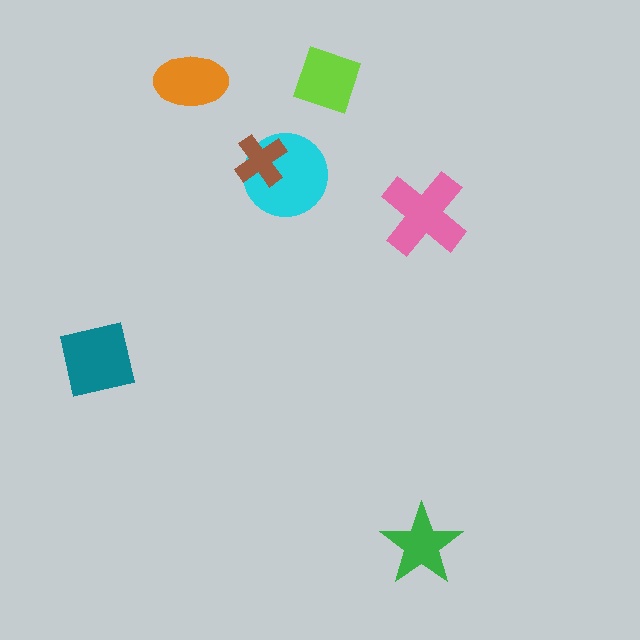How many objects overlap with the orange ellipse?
0 objects overlap with the orange ellipse.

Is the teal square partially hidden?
No, no other shape covers it.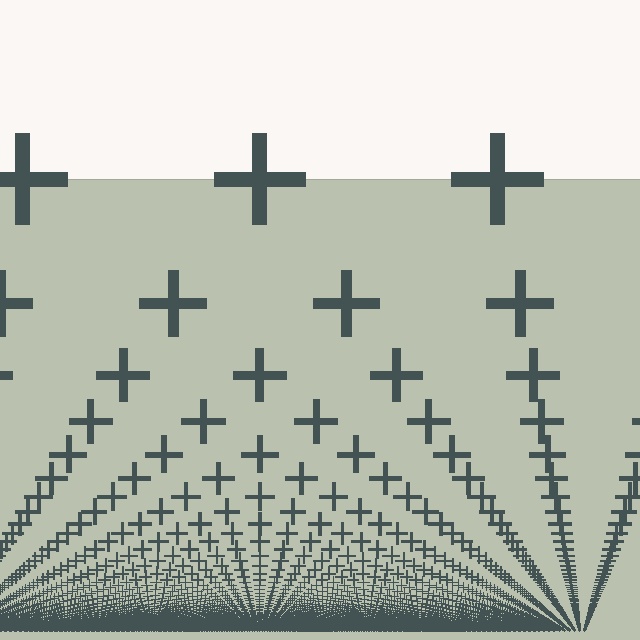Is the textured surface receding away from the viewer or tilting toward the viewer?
The surface appears to tilt toward the viewer. Texture elements get larger and sparser toward the top.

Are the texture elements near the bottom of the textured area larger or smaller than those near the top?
Smaller. The gradient is inverted — elements near the bottom are smaller and denser.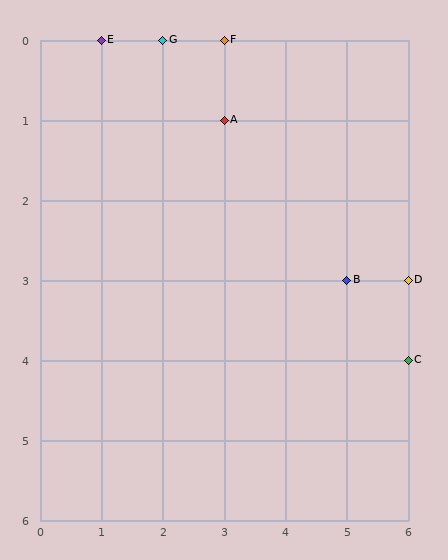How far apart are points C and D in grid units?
Points C and D are 1 row apart.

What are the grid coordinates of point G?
Point G is at grid coordinates (2, 0).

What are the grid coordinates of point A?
Point A is at grid coordinates (3, 1).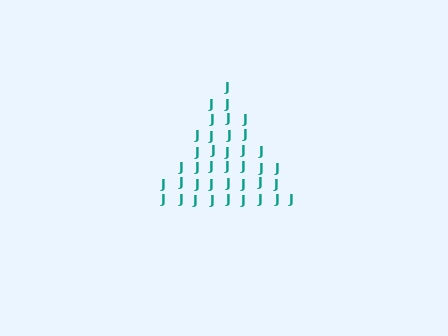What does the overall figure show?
The overall figure shows a triangle.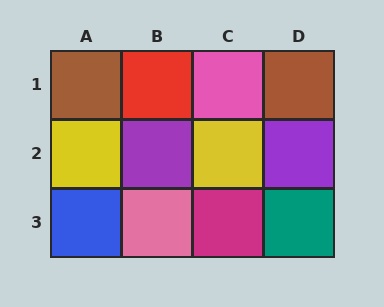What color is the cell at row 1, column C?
Pink.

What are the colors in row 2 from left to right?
Yellow, purple, yellow, purple.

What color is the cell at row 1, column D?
Brown.